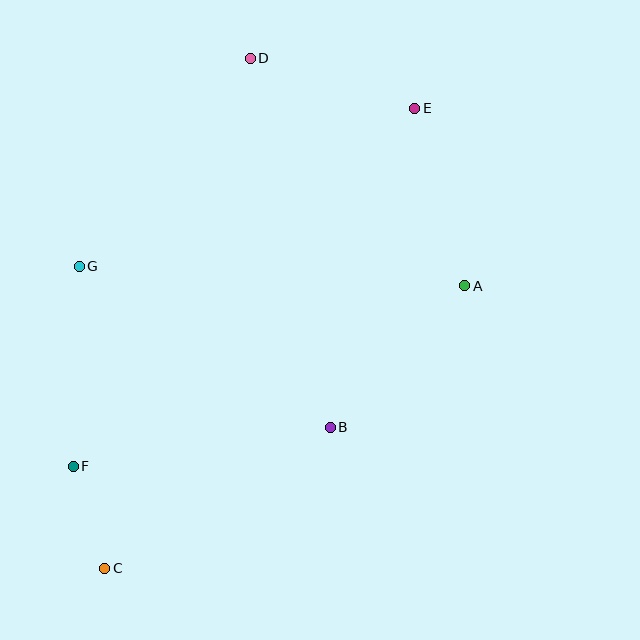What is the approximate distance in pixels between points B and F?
The distance between B and F is approximately 260 pixels.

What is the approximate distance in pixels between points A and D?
The distance between A and D is approximately 313 pixels.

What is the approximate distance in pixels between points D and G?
The distance between D and G is approximately 270 pixels.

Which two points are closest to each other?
Points C and F are closest to each other.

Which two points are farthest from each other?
Points C and E are farthest from each other.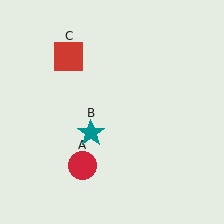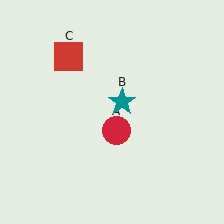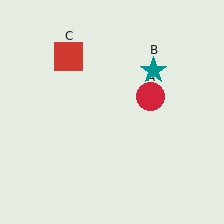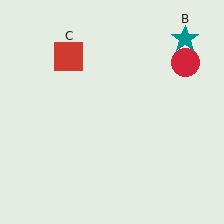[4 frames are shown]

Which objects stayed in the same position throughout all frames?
Red square (object C) remained stationary.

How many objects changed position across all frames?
2 objects changed position: red circle (object A), teal star (object B).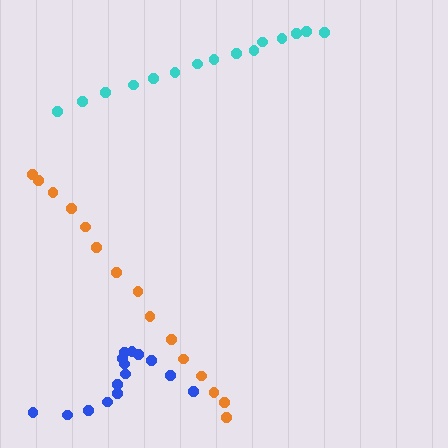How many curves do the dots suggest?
There are 3 distinct paths.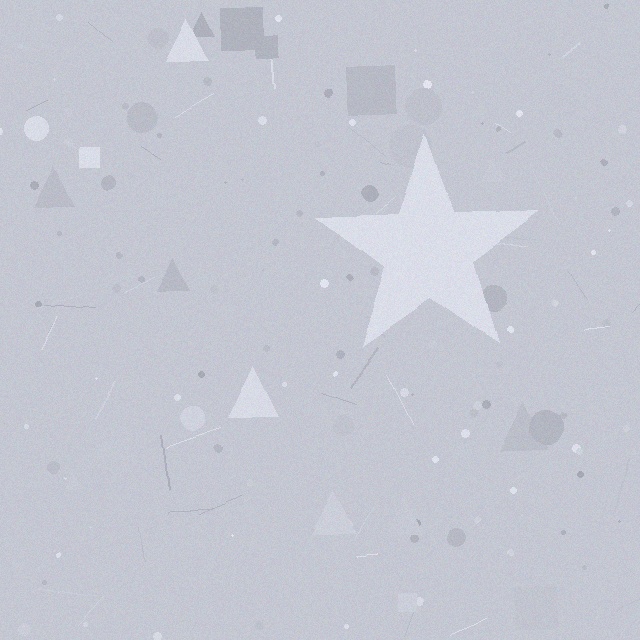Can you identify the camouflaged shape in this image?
The camouflaged shape is a star.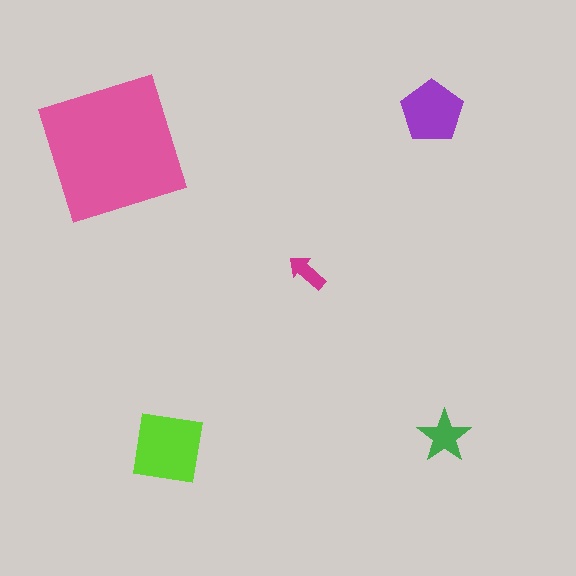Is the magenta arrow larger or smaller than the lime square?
Smaller.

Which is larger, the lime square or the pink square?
The pink square.